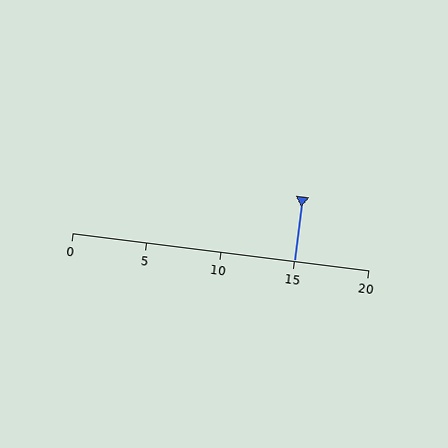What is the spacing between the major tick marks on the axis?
The major ticks are spaced 5 apart.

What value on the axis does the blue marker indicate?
The marker indicates approximately 15.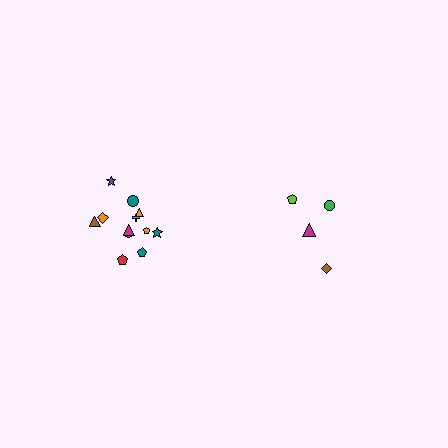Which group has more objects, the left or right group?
The left group.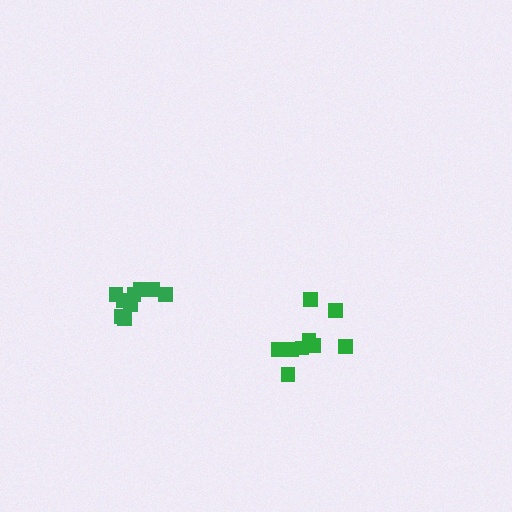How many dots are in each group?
Group 1: 9 dots, Group 2: 9 dots (18 total).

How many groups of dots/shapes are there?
There are 2 groups.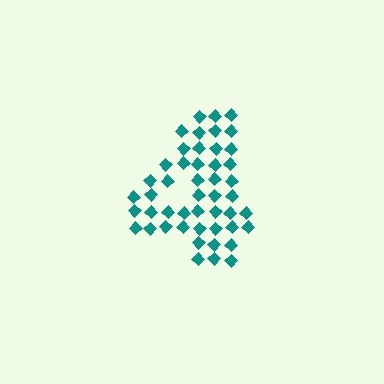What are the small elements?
The small elements are diamonds.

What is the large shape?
The large shape is the digit 4.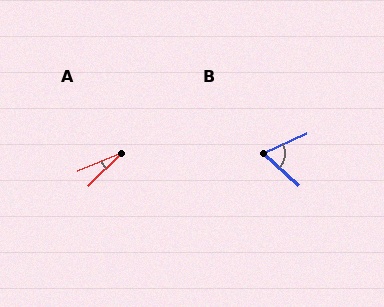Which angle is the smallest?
A, at approximately 22 degrees.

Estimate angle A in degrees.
Approximately 22 degrees.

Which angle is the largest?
B, at approximately 67 degrees.